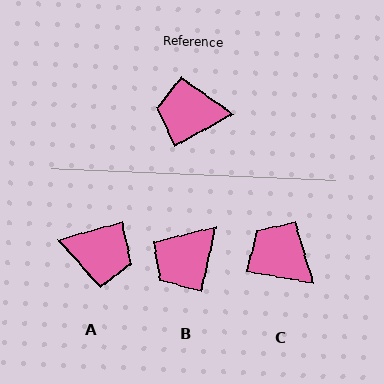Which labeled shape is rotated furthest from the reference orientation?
A, about 168 degrees away.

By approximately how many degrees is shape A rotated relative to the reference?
Approximately 168 degrees counter-clockwise.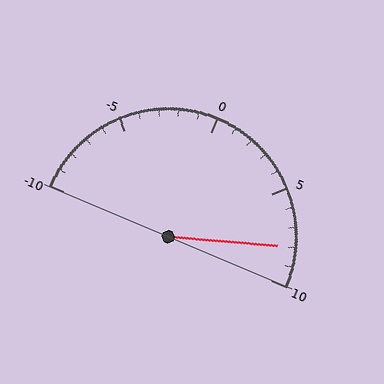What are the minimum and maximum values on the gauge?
The gauge ranges from -10 to 10.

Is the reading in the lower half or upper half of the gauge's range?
The reading is in the upper half of the range (-10 to 10).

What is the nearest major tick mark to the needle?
The nearest major tick mark is 10.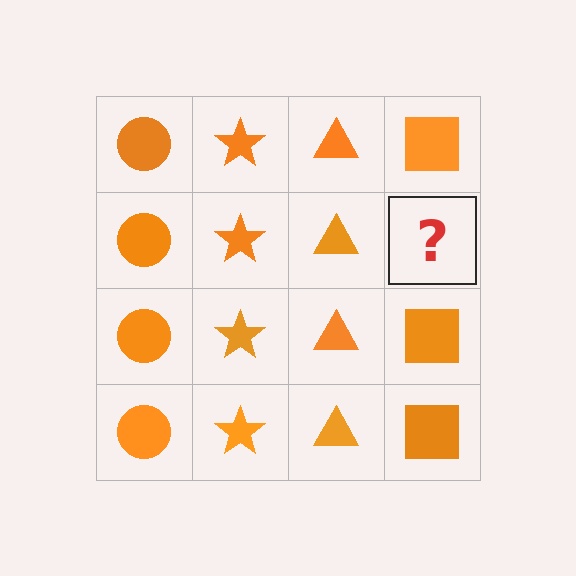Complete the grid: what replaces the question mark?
The question mark should be replaced with an orange square.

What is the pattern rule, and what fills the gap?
The rule is that each column has a consistent shape. The gap should be filled with an orange square.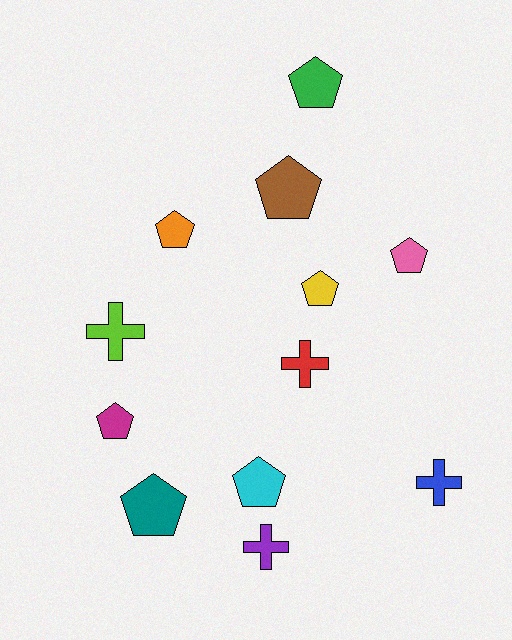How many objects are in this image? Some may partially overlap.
There are 12 objects.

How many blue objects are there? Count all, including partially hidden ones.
There is 1 blue object.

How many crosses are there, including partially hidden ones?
There are 4 crosses.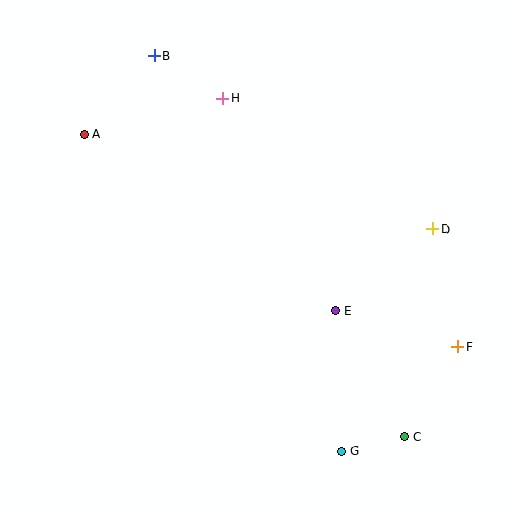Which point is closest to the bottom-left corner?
Point G is closest to the bottom-left corner.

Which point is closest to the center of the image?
Point E at (335, 311) is closest to the center.